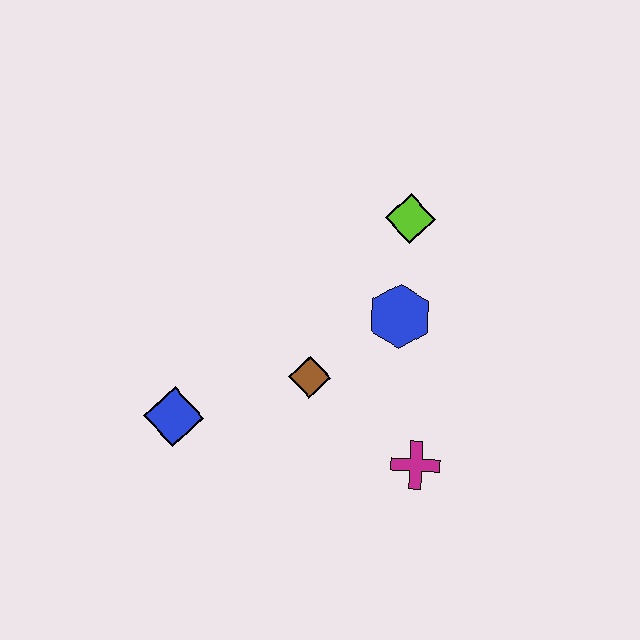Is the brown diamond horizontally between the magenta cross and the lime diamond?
No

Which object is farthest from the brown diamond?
The lime diamond is farthest from the brown diamond.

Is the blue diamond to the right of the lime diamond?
No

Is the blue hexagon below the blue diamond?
No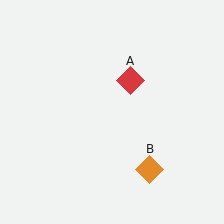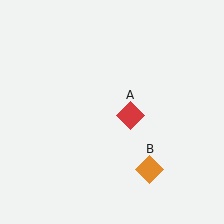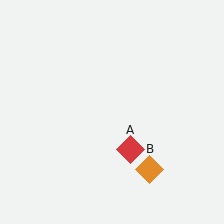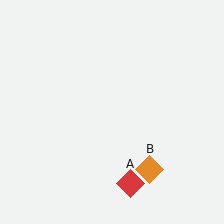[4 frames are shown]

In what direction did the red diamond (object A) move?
The red diamond (object A) moved down.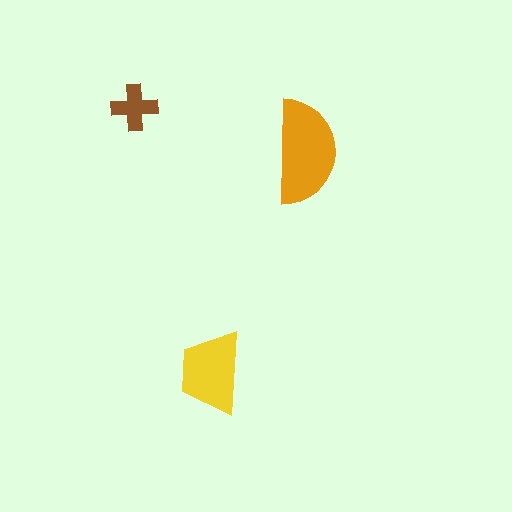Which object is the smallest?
The brown cross.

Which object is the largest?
The orange semicircle.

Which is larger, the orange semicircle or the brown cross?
The orange semicircle.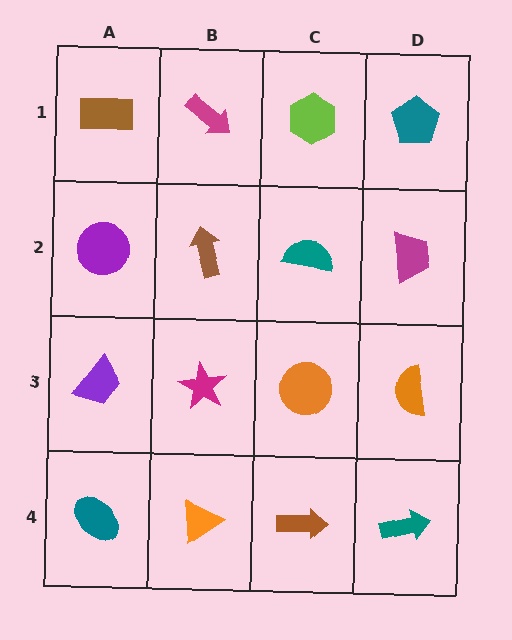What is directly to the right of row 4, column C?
A teal arrow.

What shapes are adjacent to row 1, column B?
A brown arrow (row 2, column B), a brown rectangle (row 1, column A), a lime hexagon (row 1, column C).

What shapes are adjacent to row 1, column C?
A teal semicircle (row 2, column C), a magenta arrow (row 1, column B), a teal pentagon (row 1, column D).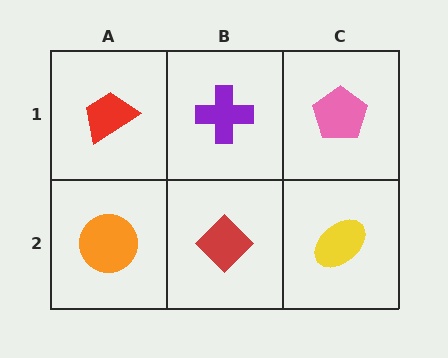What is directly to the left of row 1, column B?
A red trapezoid.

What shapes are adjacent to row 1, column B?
A red diamond (row 2, column B), a red trapezoid (row 1, column A), a pink pentagon (row 1, column C).